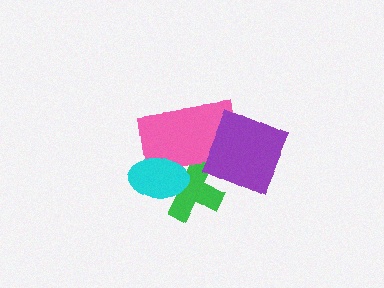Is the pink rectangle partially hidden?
Yes, it is partially covered by another shape.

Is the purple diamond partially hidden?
No, no other shape covers it.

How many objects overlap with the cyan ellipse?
2 objects overlap with the cyan ellipse.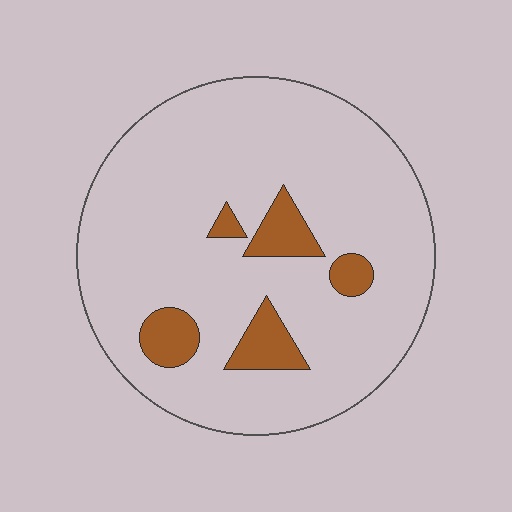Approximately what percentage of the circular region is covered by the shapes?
Approximately 10%.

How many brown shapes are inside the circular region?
5.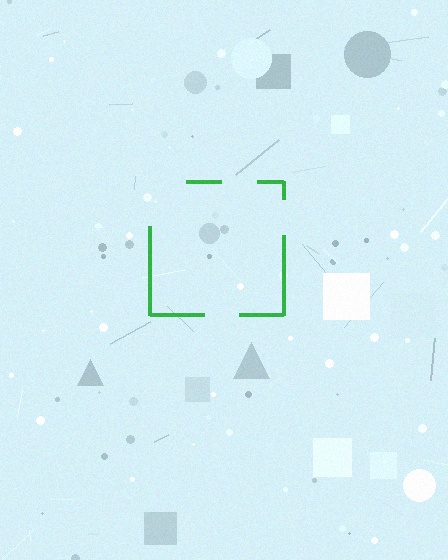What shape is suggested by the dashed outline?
The dashed outline suggests a square.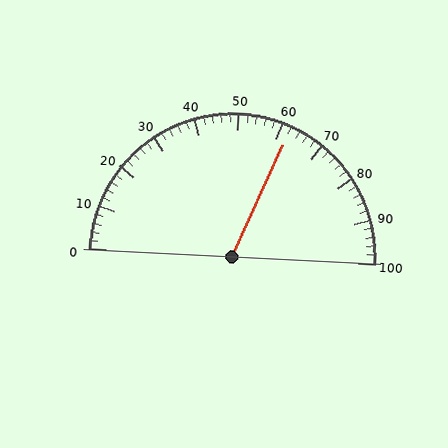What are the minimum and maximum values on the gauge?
The gauge ranges from 0 to 100.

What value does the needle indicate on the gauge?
The needle indicates approximately 62.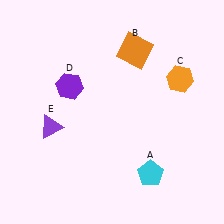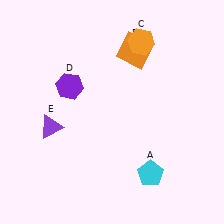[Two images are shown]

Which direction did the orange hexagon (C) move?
The orange hexagon (C) moved left.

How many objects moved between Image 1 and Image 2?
1 object moved between the two images.